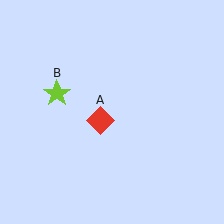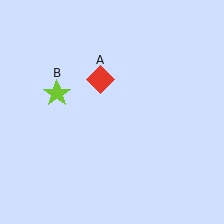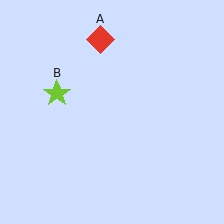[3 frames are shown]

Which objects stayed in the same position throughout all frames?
Lime star (object B) remained stationary.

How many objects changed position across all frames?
1 object changed position: red diamond (object A).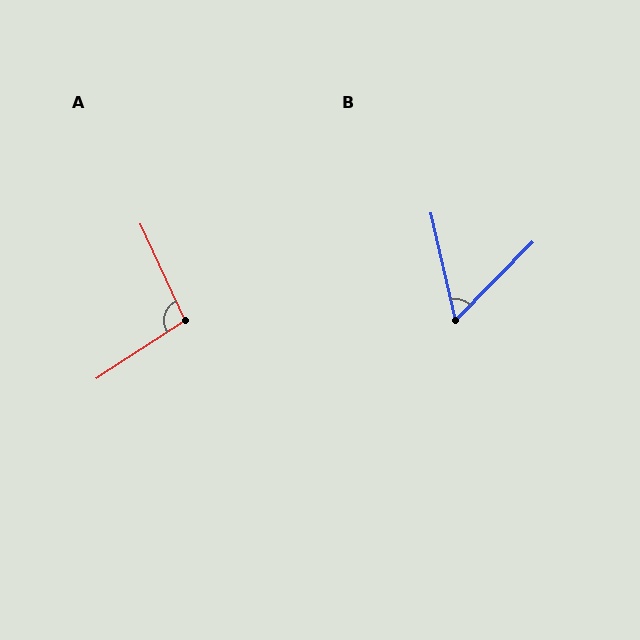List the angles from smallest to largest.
B (58°), A (99°).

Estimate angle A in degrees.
Approximately 99 degrees.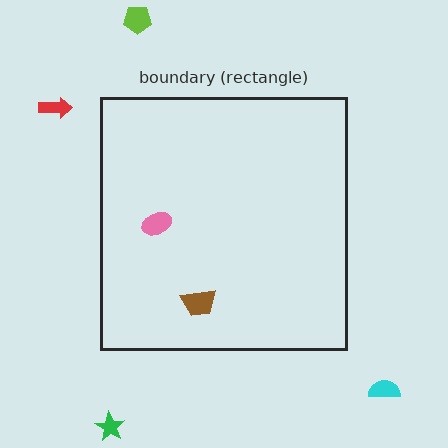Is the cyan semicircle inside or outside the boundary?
Outside.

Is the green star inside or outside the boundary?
Outside.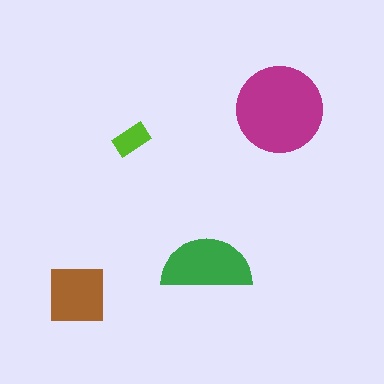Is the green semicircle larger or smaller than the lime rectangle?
Larger.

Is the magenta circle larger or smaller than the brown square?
Larger.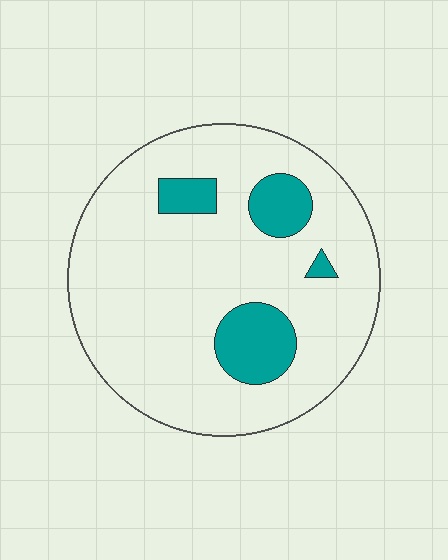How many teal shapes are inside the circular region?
4.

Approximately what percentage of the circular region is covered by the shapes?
Approximately 15%.